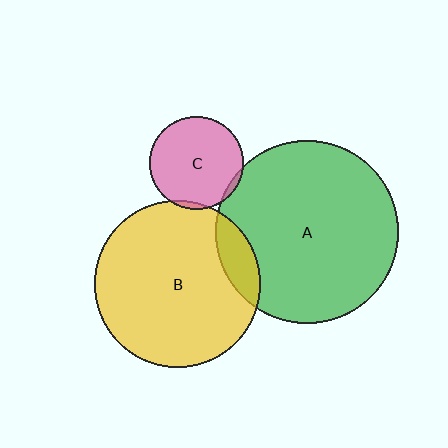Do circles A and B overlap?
Yes.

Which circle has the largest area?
Circle A (green).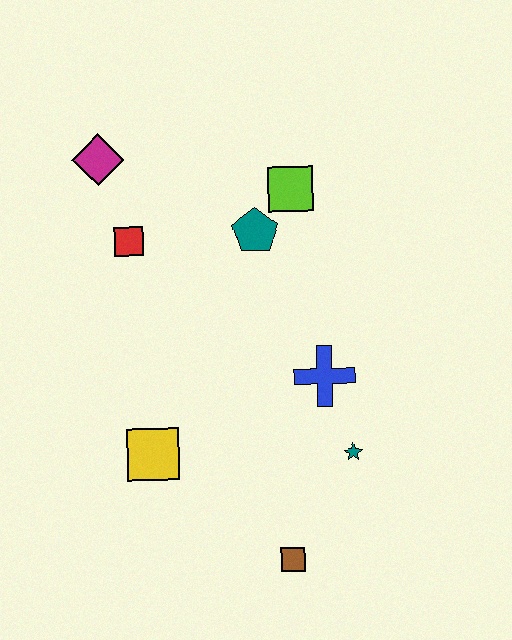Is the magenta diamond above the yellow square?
Yes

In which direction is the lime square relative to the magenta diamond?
The lime square is to the right of the magenta diamond.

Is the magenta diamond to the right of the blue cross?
No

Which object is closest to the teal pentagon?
The lime square is closest to the teal pentagon.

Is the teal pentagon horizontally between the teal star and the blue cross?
No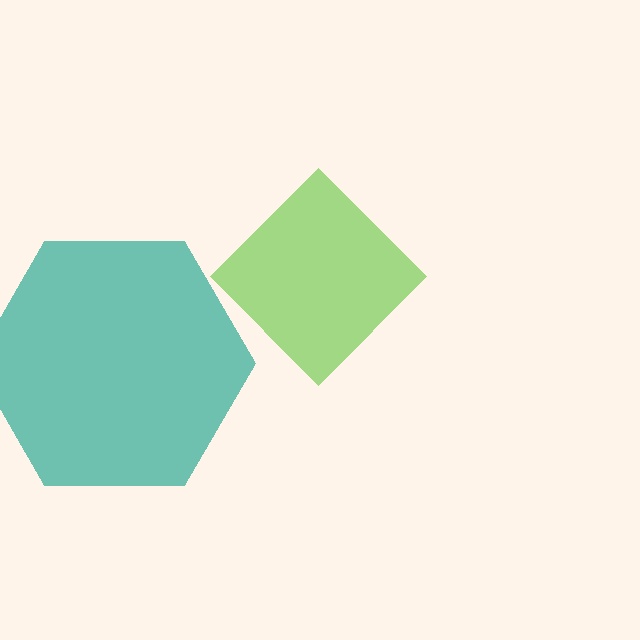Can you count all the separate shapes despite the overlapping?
Yes, there are 2 separate shapes.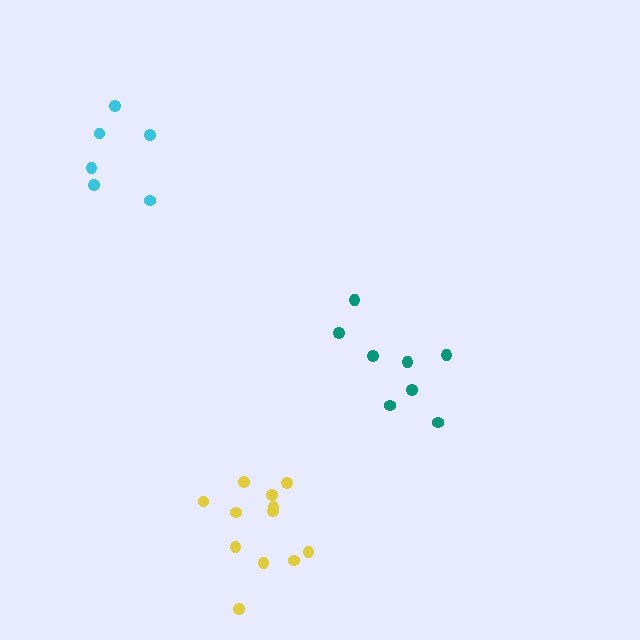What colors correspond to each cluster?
The clusters are colored: cyan, teal, yellow.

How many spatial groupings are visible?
There are 3 spatial groupings.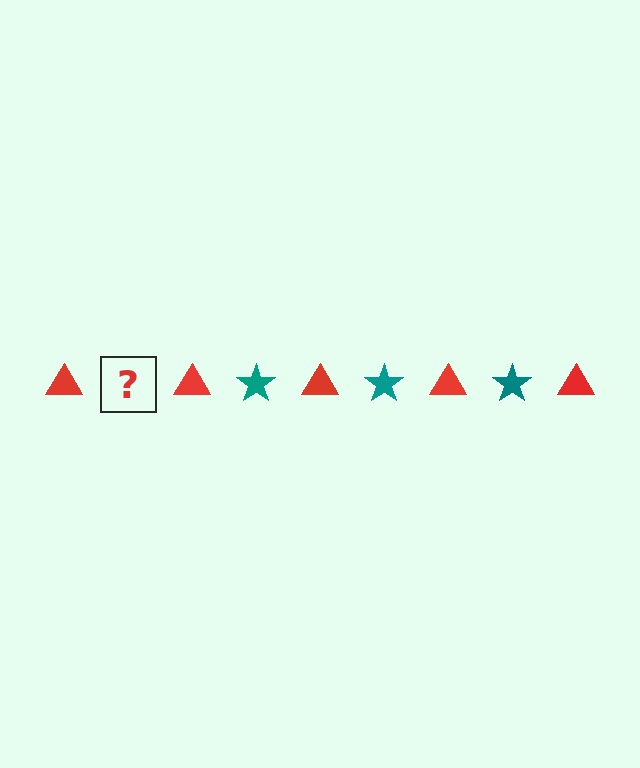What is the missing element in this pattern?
The missing element is a teal star.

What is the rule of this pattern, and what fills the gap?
The rule is that the pattern alternates between red triangle and teal star. The gap should be filled with a teal star.